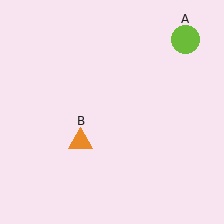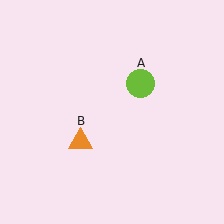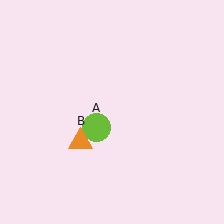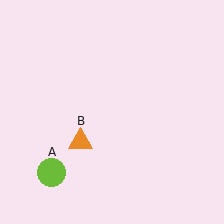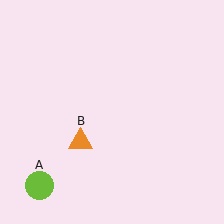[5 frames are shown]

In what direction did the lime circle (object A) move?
The lime circle (object A) moved down and to the left.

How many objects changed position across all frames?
1 object changed position: lime circle (object A).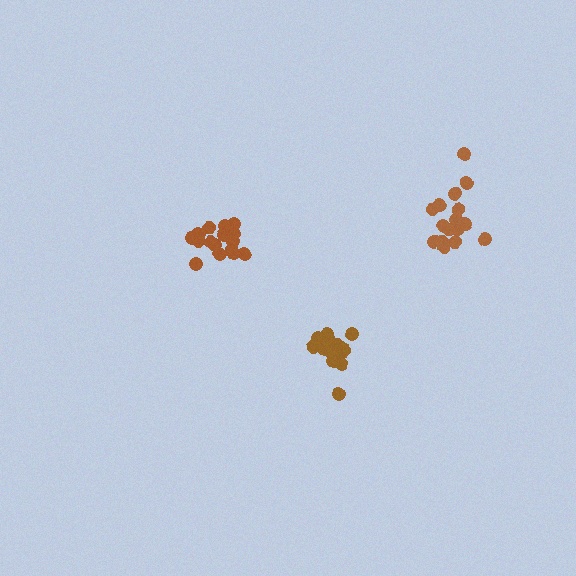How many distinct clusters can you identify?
There are 3 distinct clusters.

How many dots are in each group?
Group 1: 16 dots, Group 2: 16 dots, Group 3: 16 dots (48 total).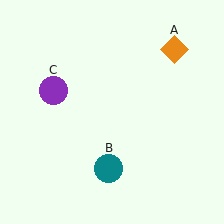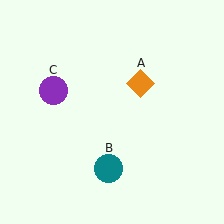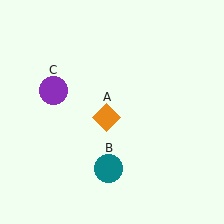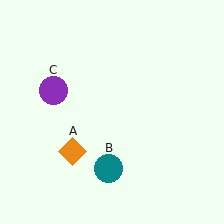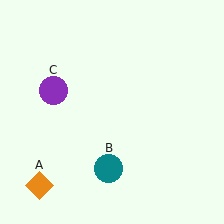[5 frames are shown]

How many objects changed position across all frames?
1 object changed position: orange diamond (object A).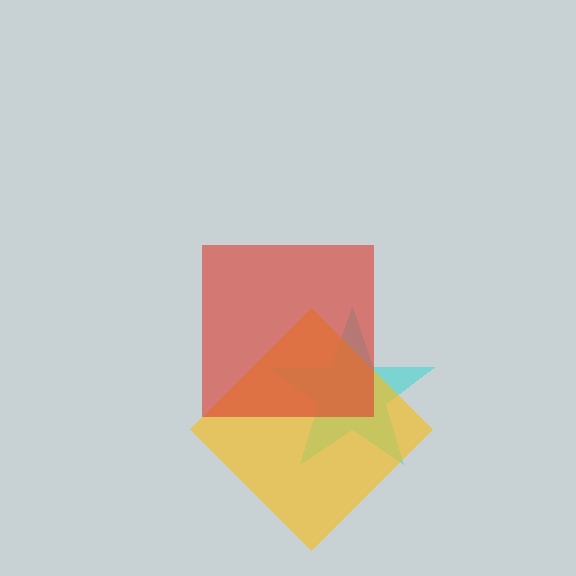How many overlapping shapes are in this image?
There are 3 overlapping shapes in the image.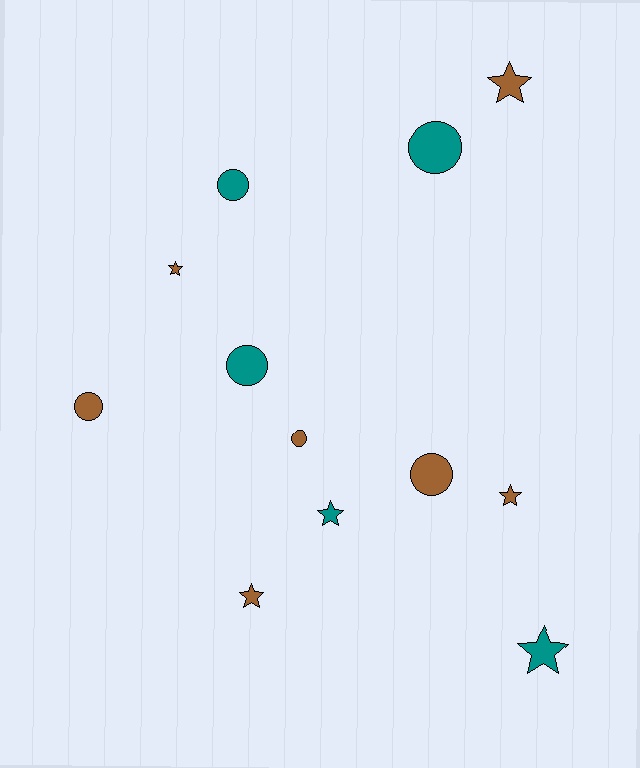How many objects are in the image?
There are 12 objects.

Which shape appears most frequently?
Star, with 6 objects.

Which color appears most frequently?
Brown, with 7 objects.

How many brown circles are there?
There are 3 brown circles.